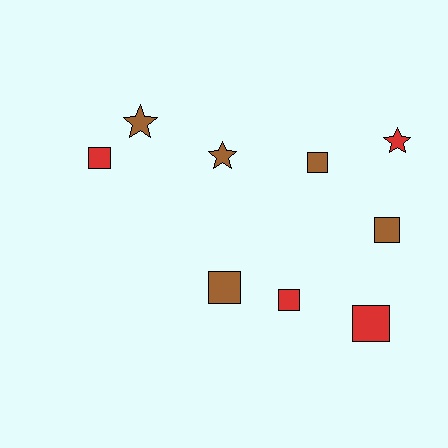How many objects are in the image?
There are 9 objects.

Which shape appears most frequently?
Square, with 6 objects.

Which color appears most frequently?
Brown, with 5 objects.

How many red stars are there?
There is 1 red star.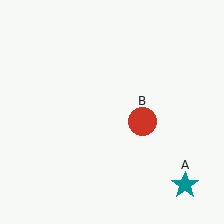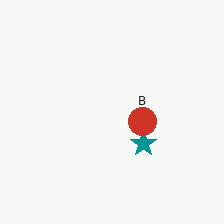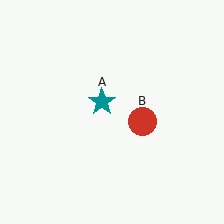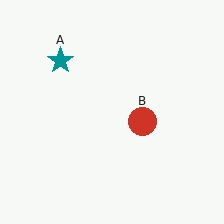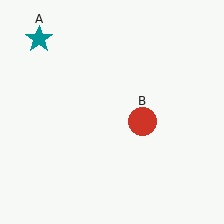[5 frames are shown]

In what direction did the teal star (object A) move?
The teal star (object A) moved up and to the left.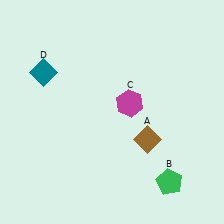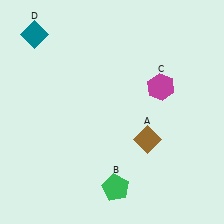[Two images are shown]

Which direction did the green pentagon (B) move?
The green pentagon (B) moved left.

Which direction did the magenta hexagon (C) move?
The magenta hexagon (C) moved right.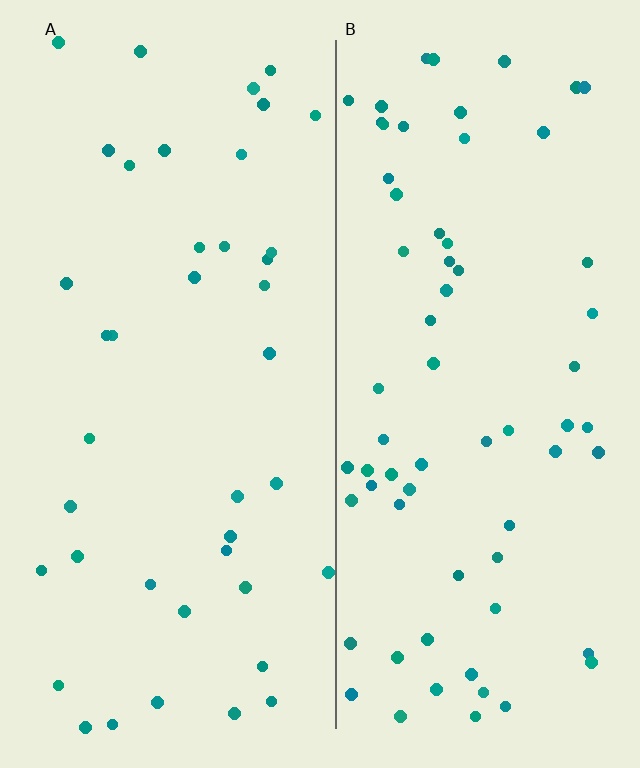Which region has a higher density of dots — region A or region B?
B (the right).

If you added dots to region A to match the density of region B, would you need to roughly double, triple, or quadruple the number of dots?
Approximately double.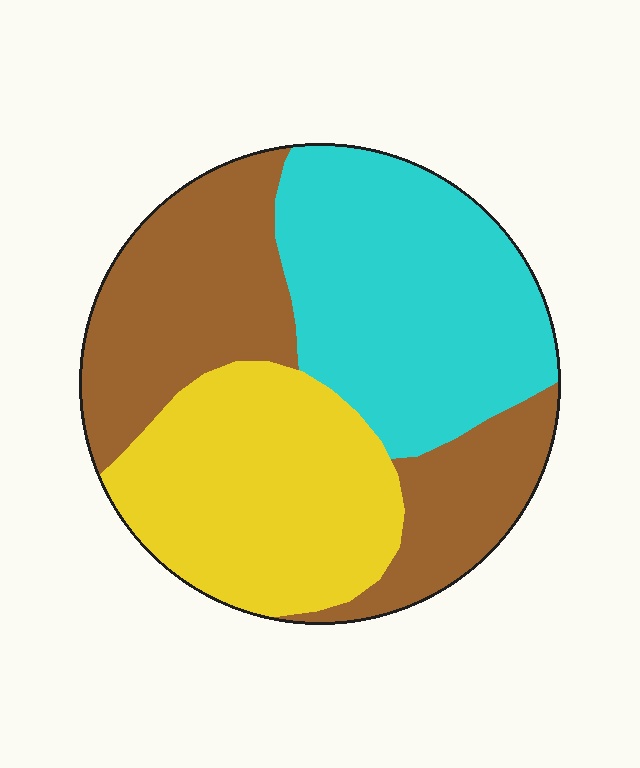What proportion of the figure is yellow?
Yellow covers 30% of the figure.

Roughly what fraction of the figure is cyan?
Cyan covers roughly 35% of the figure.